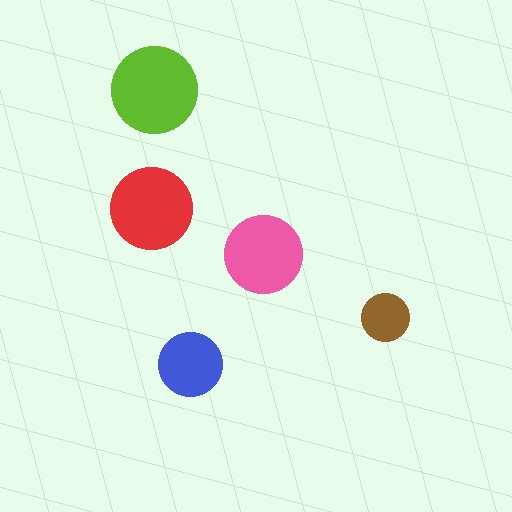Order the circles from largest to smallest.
the lime one, the red one, the pink one, the blue one, the brown one.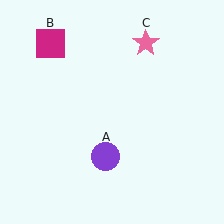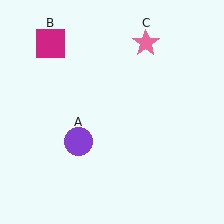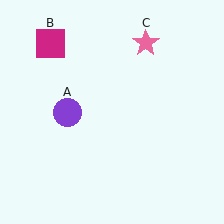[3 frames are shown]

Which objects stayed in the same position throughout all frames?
Magenta square (object B) and pink star (object C) remained stationary.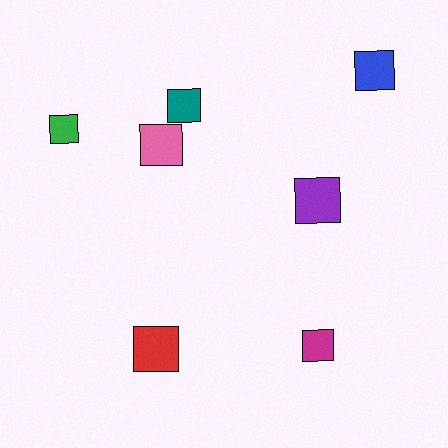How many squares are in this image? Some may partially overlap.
There are 7 squares.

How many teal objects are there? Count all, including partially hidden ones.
There is 1 teal object.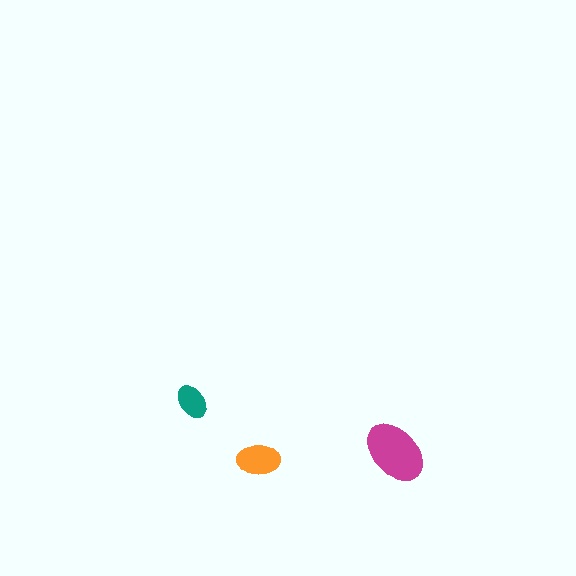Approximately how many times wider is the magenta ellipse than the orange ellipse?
About 1.5 times wider.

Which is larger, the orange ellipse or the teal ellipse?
The orange one.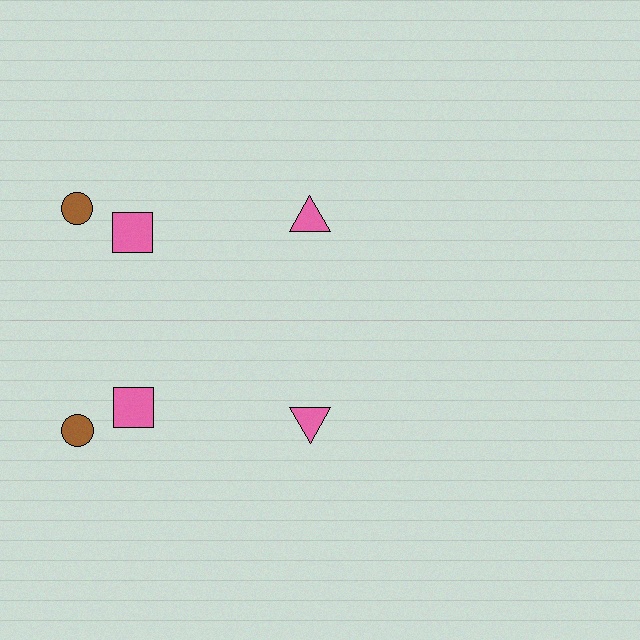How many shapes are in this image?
There are 6 shapes in this image.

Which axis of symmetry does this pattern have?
The pattern has a horizontal axis of symmetry running through the center of the image.